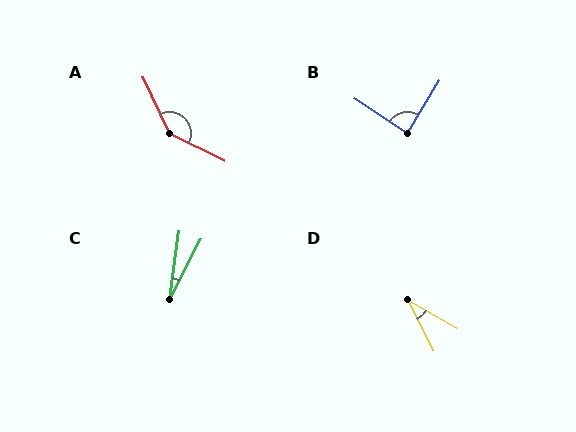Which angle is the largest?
A, at approximately 141 degrees.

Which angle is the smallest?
C, at approximately 20 degrees.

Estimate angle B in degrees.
Approximately 87 degrees.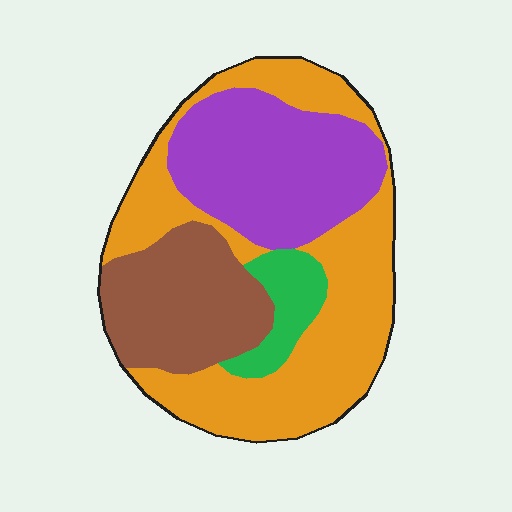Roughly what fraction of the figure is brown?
Brown covers 21% of the figure.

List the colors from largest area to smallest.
From largest to smallest: orange, purple, brown, green.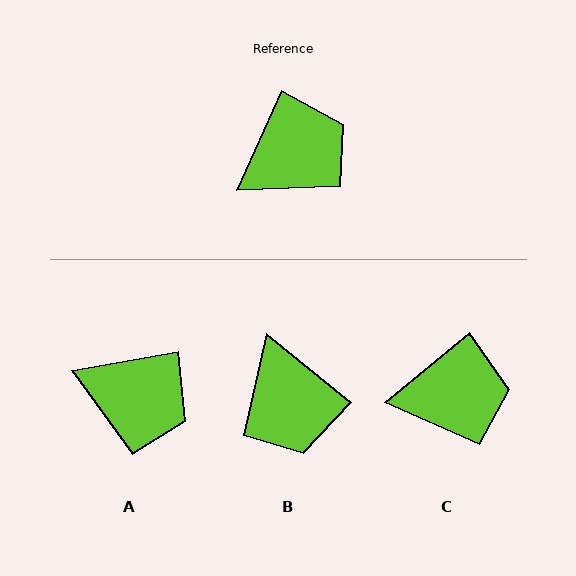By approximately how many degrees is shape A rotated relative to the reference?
Approximately 56 degrees clockwise.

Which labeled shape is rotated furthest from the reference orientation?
B, about 105 degrees away.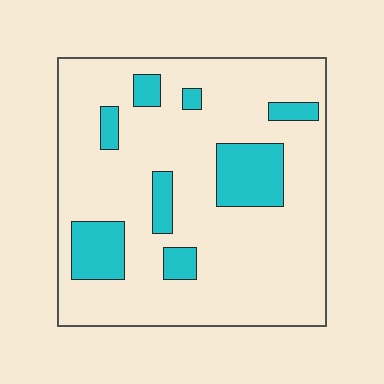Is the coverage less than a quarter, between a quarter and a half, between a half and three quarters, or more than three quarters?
Less than a quarter.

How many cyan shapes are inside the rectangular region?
8.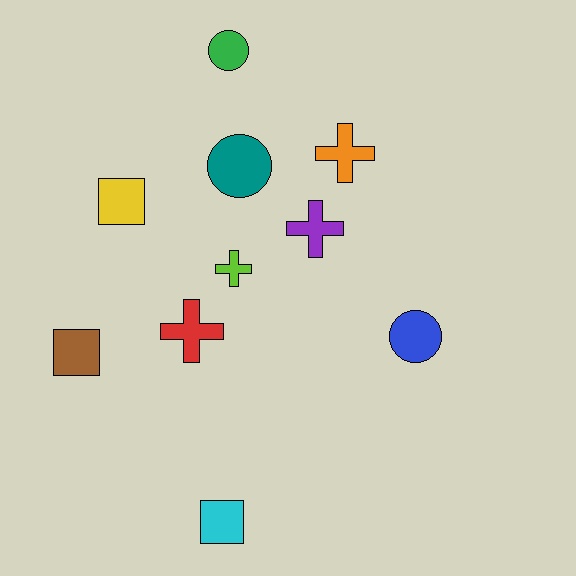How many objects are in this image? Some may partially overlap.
There are 10 objects.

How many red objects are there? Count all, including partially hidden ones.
There is 1 red object.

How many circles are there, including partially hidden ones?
There are 3 circles.